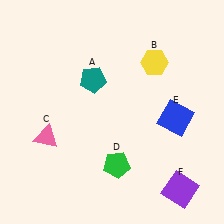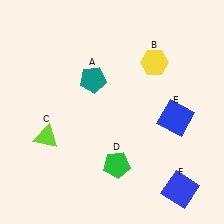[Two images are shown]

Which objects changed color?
C changed from pink to lime. F changed from purple to blue.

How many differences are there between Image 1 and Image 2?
There are 2 differences between the two images.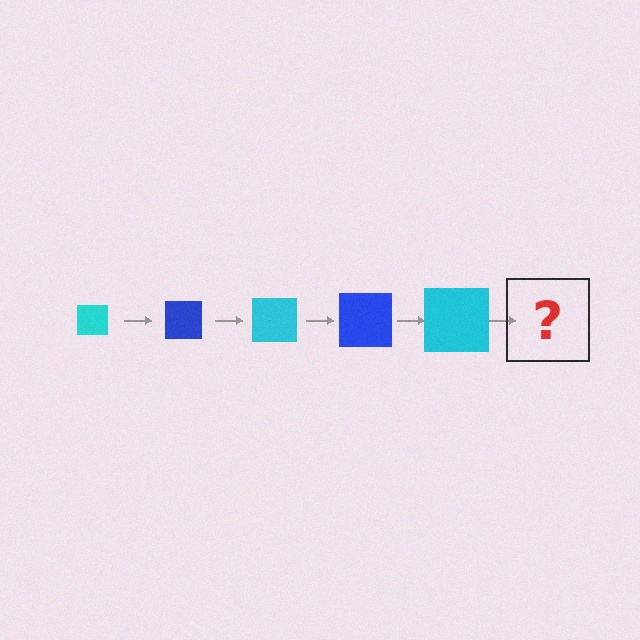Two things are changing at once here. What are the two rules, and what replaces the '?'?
The two rules are that the square grows larger each step and the color cycles through cyan and blue. The '?' should be a blue square, larger than the previous one.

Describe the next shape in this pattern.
It should be a blue square, larger than the previous one.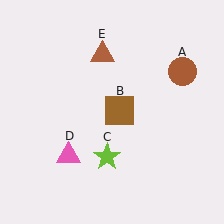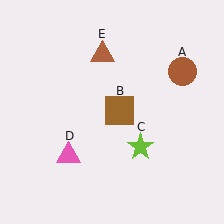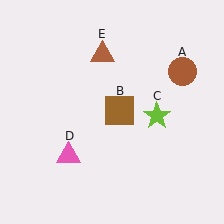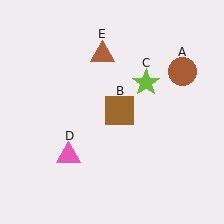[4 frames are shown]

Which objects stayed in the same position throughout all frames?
Brown circle (object A) and brown square (object B) and pink triangle (object D) and brown triangle (object E) remained stationary.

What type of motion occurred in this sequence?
The lime star (object C) rotated counterclockwise around the center of the scene.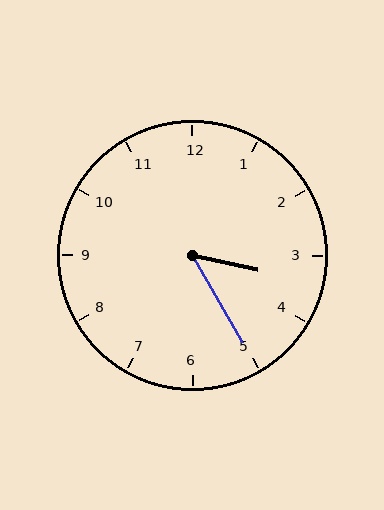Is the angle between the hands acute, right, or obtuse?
It is acute.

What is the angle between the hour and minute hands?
Approximately 48 degrees.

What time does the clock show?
3:25.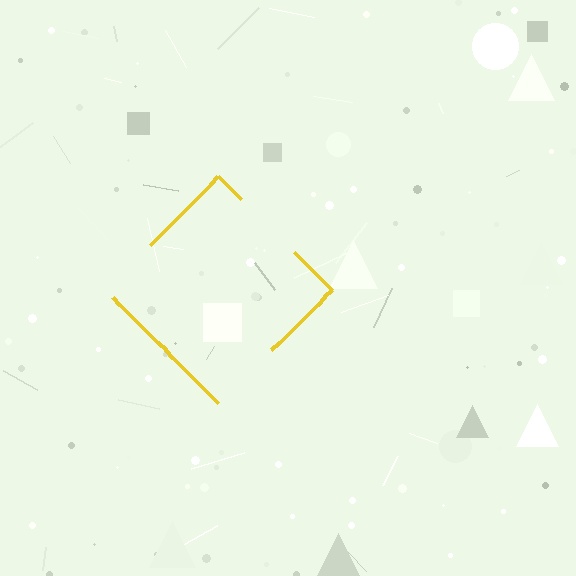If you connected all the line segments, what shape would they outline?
They would outline a diamond.